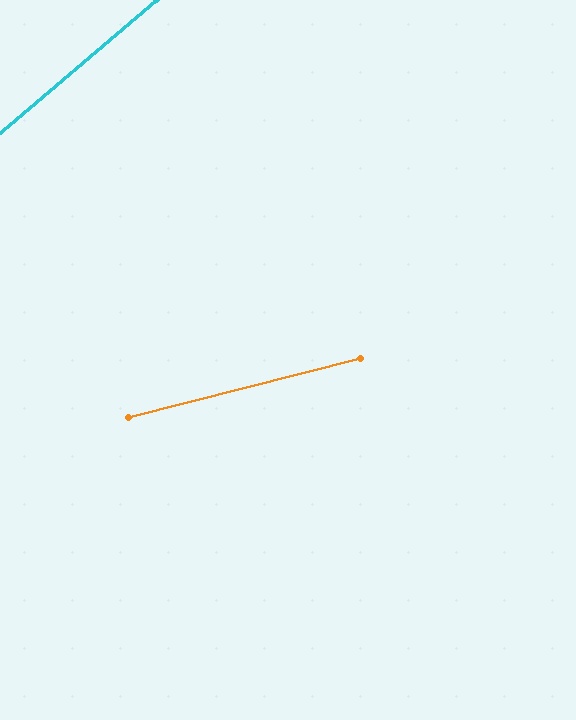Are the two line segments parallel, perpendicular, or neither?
Neither parallel nor perpendicular — they differ by about 26°.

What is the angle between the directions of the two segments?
Approximately 26 degrees.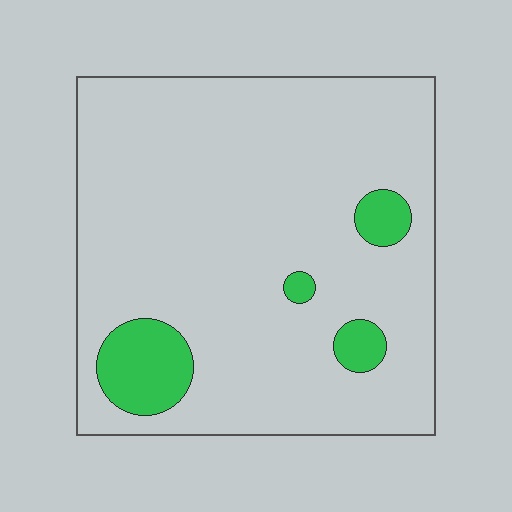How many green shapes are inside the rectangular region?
4.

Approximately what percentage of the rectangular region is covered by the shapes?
Approximately 10%.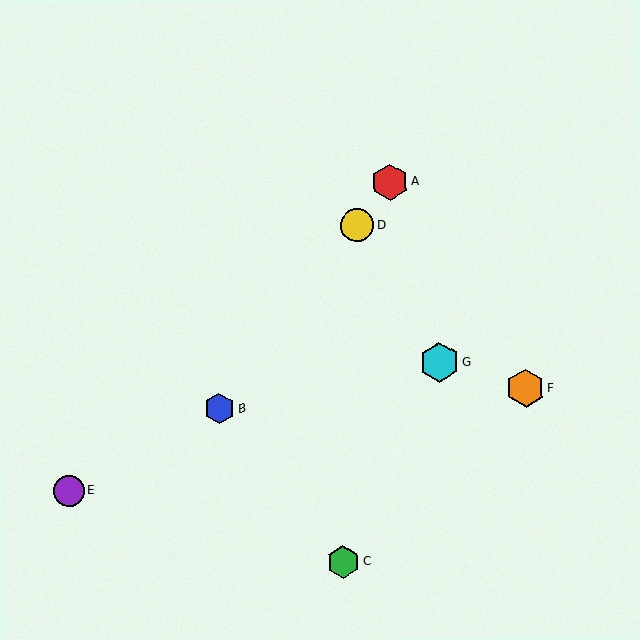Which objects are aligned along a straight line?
Objects A, B, D are aligned along a straight line.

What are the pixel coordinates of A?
Object A is at (390, 182).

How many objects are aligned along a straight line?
3 objects (A, B, D) are aligned along a straight line.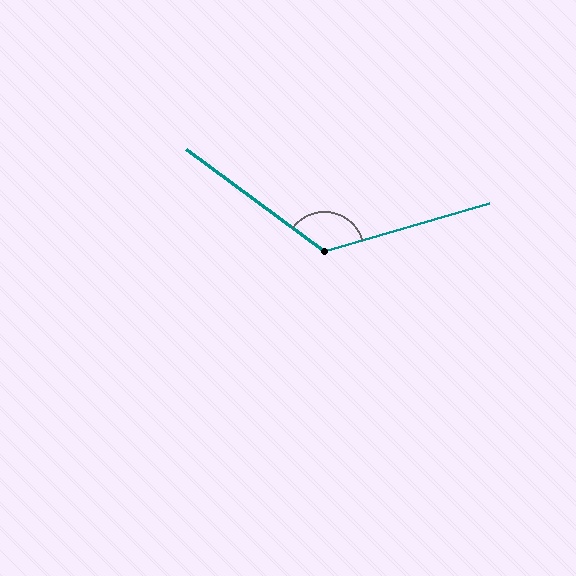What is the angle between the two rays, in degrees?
Approximately 127 degrees.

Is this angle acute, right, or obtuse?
It is obtuse.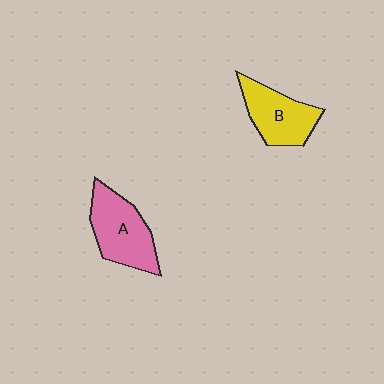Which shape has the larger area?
Shape A (pink).